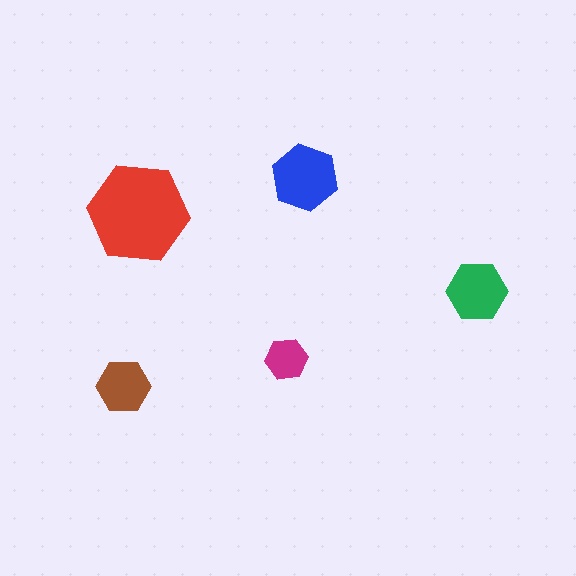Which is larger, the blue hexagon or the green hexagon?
The blue one.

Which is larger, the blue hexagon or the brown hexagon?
The blue one.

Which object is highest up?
The blue hexagon is topmost.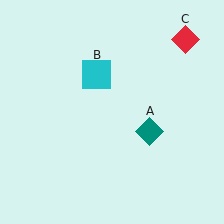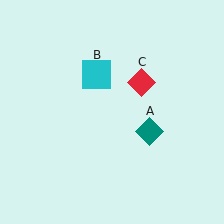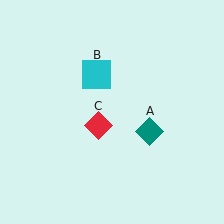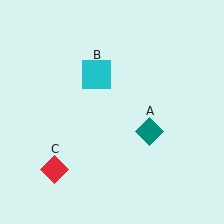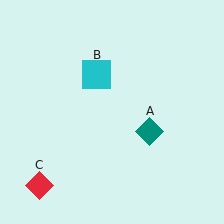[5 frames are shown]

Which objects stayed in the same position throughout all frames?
Teal diamond (object A) and cyan square (object B) remained stationary.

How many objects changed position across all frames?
1 object changed position: red diamond (object C).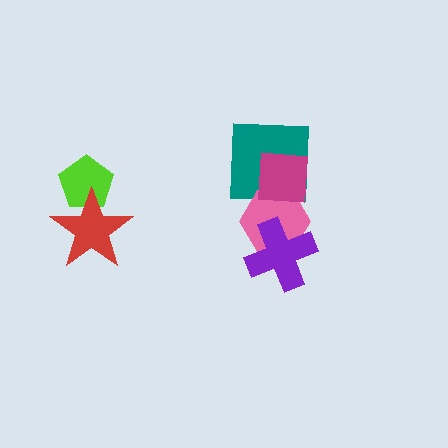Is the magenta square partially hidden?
No, no other shape covers it.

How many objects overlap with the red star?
1 object overlaps with the red star.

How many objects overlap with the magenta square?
2 objects overlap with the magenta square.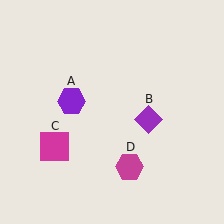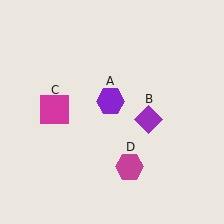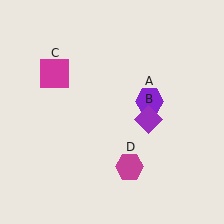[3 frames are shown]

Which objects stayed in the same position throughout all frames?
Purple diamond (object B) and magenta hexagon (object D) remained stationary.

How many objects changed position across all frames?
2 objects changed position: purple hexagon (object A), magenta square (object C).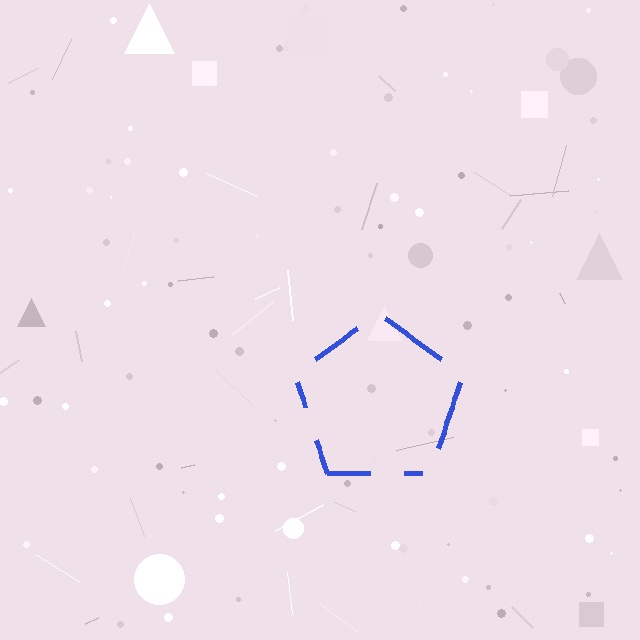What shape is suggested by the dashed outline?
The dashed outline suggests a pentagon.